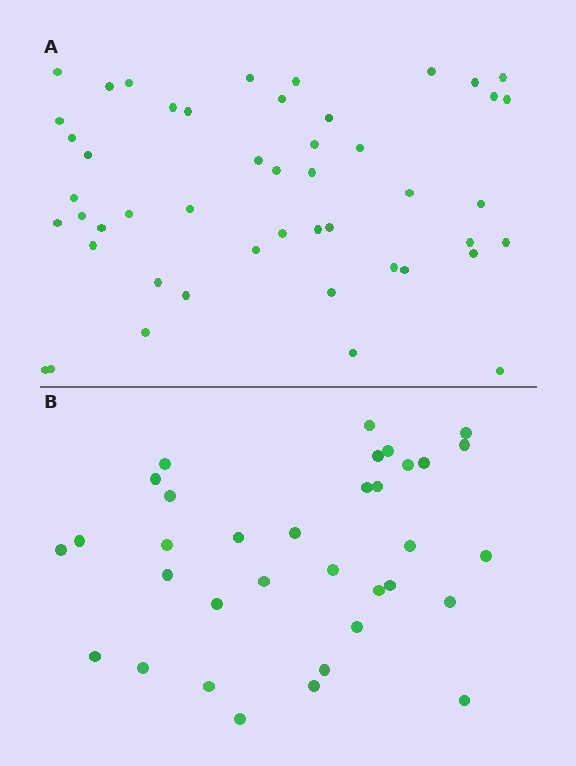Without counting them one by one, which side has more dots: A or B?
Region A (the top region) has more dots.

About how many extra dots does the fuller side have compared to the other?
Region A has approximately 15 more dots than region B.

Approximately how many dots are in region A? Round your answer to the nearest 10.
About 50 dots. (The exact count is 48, which rounds to 50.)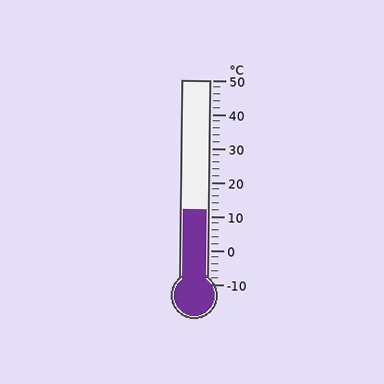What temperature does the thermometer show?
The thermometer shows approximately 12°C.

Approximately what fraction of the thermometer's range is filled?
The thermometer is filled to approximately 35% of its range.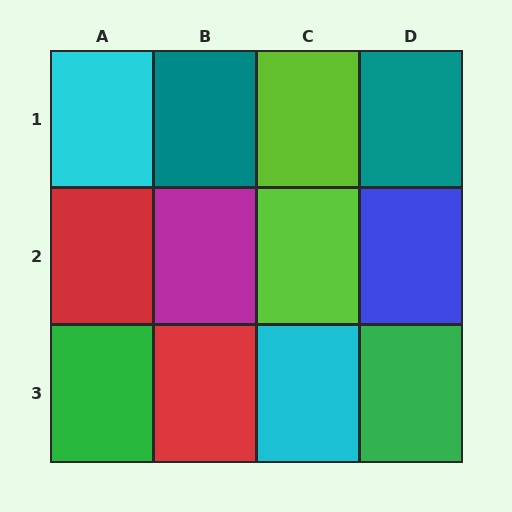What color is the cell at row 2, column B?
Magenta.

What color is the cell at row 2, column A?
Red.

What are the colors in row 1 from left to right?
Cyan, teal, lime, teal.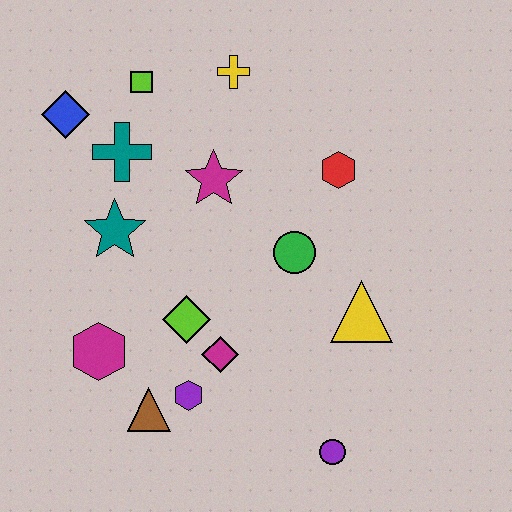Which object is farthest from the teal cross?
The purple circle is farthest from the teal cross.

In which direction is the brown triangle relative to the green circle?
The brown triangle is below the green circle.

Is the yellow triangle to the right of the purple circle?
Yes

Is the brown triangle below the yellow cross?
Yes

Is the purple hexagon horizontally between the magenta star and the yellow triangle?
No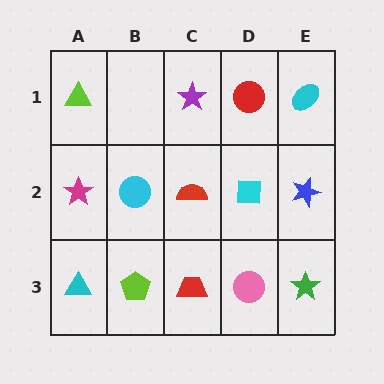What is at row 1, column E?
A cyan ellipse.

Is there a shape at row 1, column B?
No, that cell is empty.